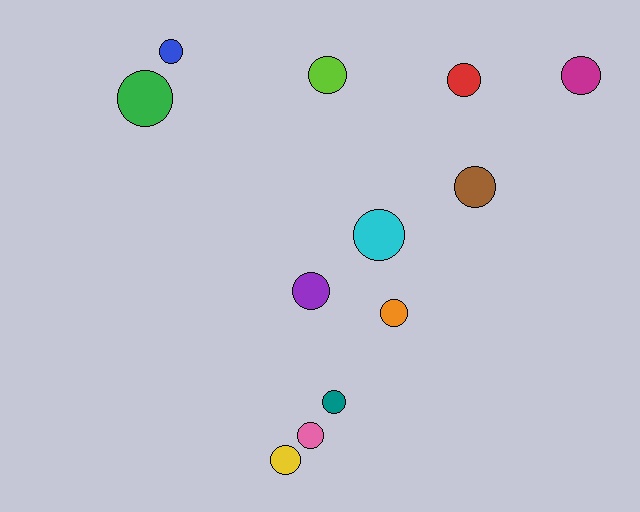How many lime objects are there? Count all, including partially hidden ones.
There is 1 lime object.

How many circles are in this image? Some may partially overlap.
There are 12 circles.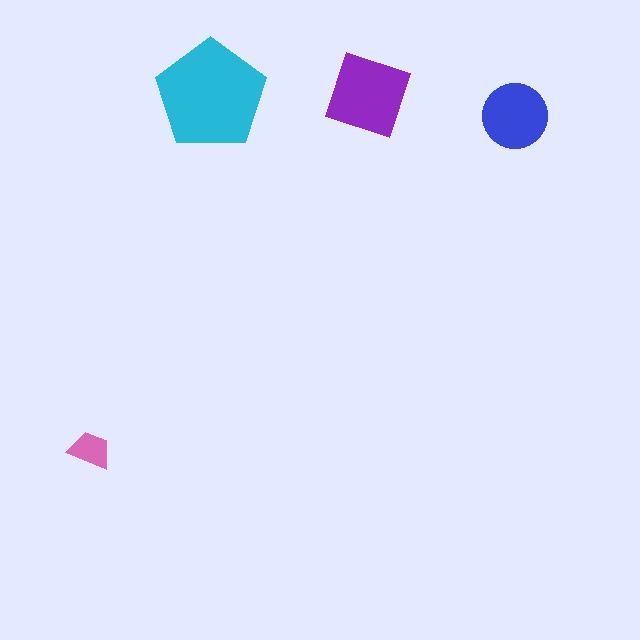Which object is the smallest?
The pink trapezoid.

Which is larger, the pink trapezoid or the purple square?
The purple square.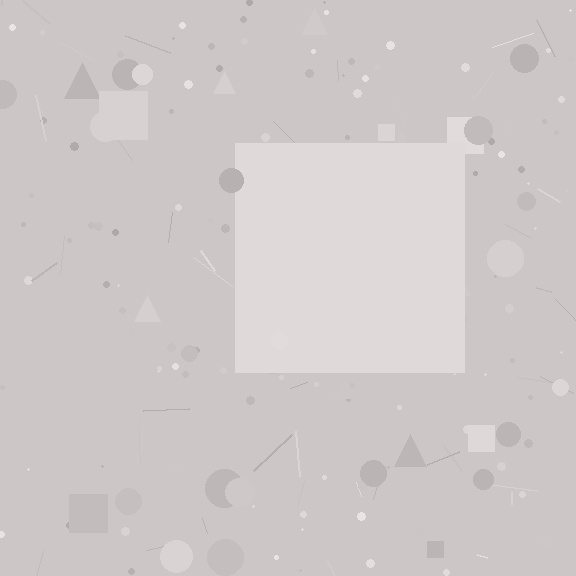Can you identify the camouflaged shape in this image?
The camouflaged shape is a square.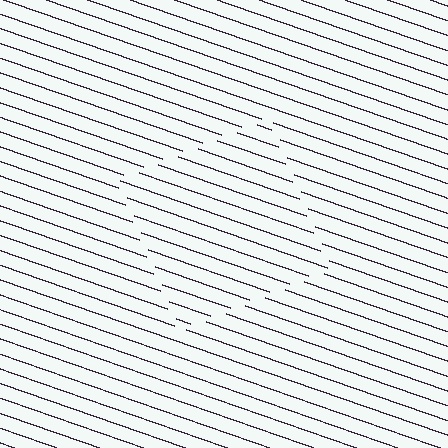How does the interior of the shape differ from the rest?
The interior of the shape contains the same grating, shifted by half a period — the contour is defined by the phase discontinuity where line-ends from the inner and outer gratings abut.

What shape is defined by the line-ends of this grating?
An illusory square. The interior of the shape contains the same grating, shifted by half a period — the contour is defined by the phase discontinuity where line-ends from the inner and outer gratings abut.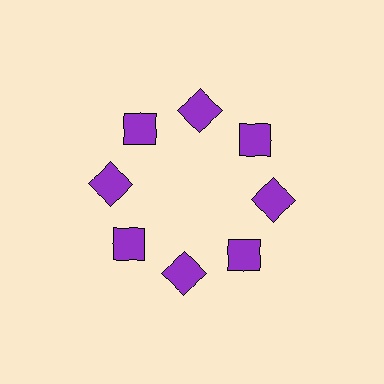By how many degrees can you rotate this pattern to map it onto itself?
The pattern maps onto itself every 45 degrees of rotation.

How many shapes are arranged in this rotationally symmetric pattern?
There are 8 shapes, arranged in 8 groups of 1.